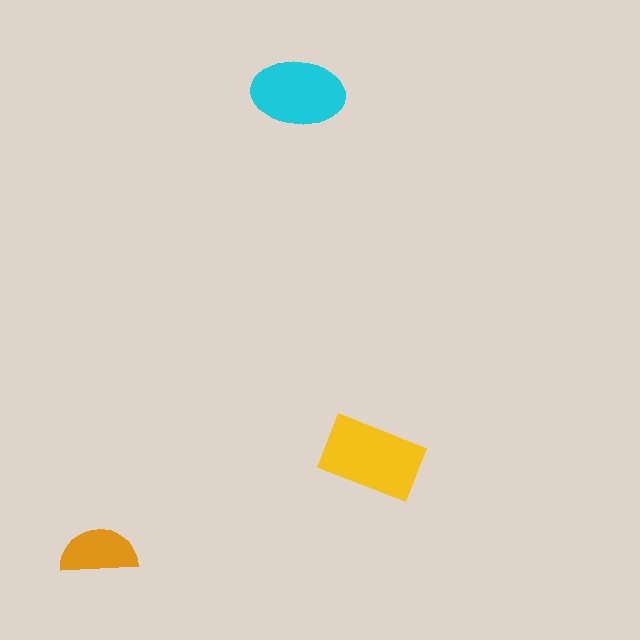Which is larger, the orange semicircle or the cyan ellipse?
The cyan ellipse.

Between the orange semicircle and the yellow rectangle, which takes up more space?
The yellow rectangle.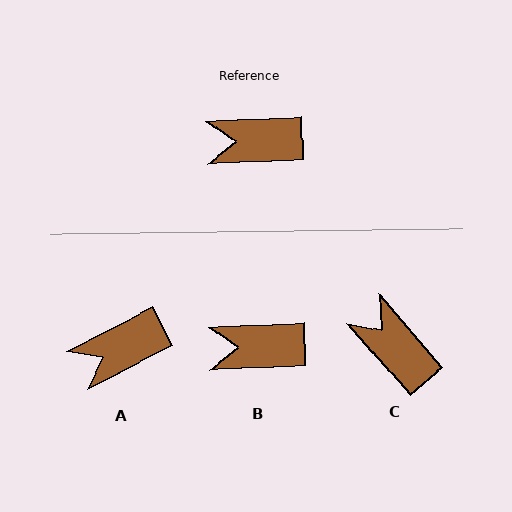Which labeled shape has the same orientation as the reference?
B.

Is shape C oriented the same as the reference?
No, it is off by about 51 degrees.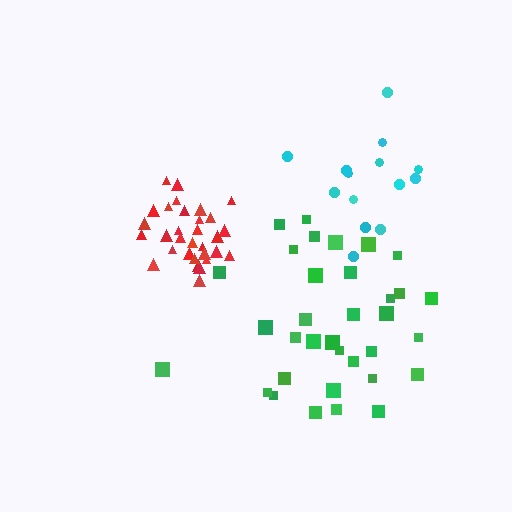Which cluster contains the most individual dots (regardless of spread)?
Green (34).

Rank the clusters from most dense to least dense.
red, cyan, green.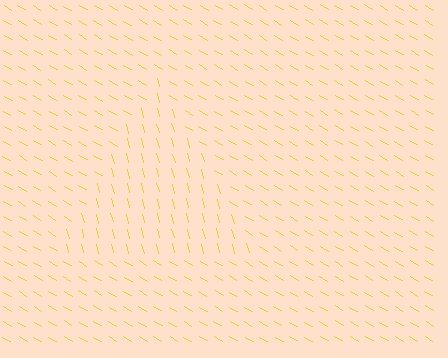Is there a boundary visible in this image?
Yes, there is a texture boundary formed by a change in line orientation.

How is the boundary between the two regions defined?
The boundary is defined purely by a change in line orientation (approximately 45 degrees difference). All lines are the same color and thickness.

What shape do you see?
I see a triangle.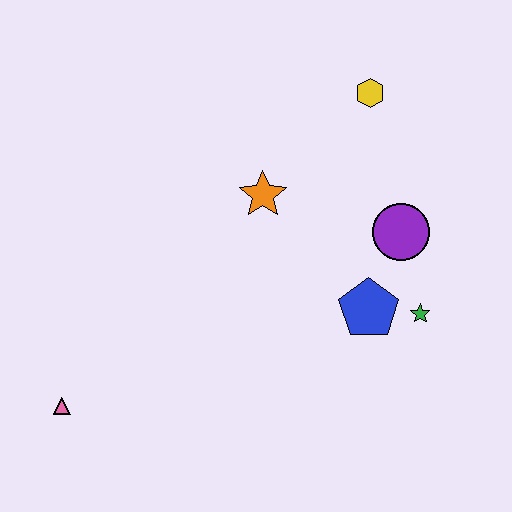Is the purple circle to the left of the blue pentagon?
No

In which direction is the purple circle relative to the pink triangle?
The purple circle is to the right of the pink triangle.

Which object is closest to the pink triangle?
The orange star is closest to the pink triangle.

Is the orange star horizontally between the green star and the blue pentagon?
No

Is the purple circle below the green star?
No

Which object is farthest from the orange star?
The pink triangle is farthest from the orange star.